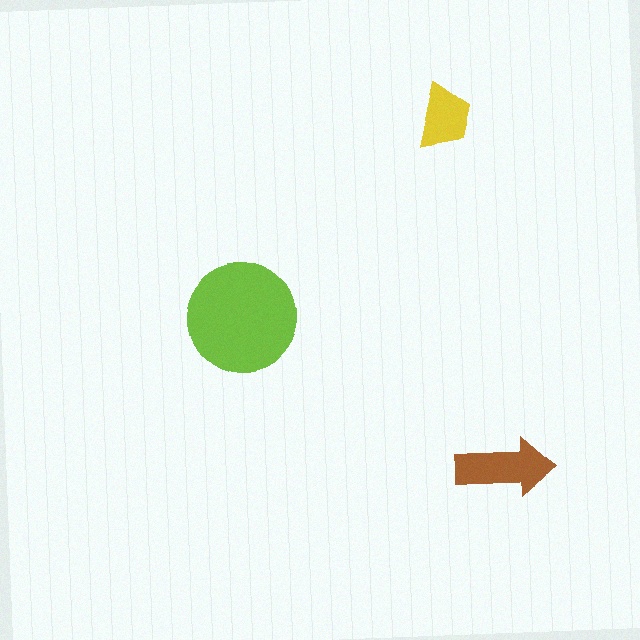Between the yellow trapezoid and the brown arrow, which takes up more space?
The brown arrow.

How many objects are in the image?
There are 3 objects in the image.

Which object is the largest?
The lime circle.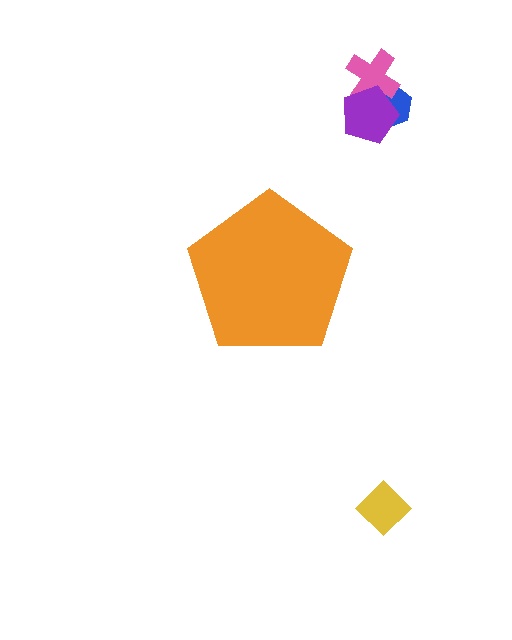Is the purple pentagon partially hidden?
No, the purple pentagon is fully visible.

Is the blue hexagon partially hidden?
No, the blue hexagon is fully visible.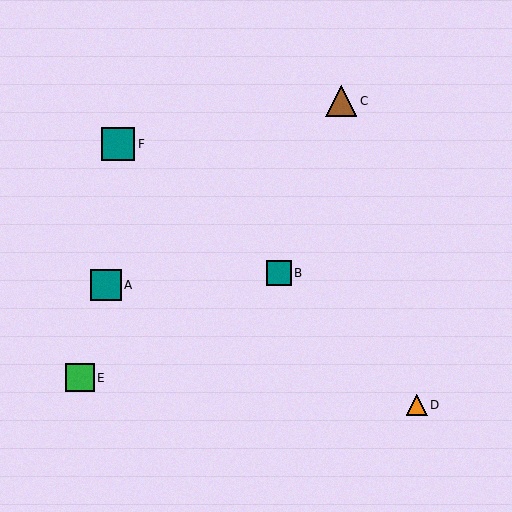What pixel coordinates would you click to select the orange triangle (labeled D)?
Click at (417, 405) to select the orange triangle D.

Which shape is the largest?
The teal square (labeled F) is the largest.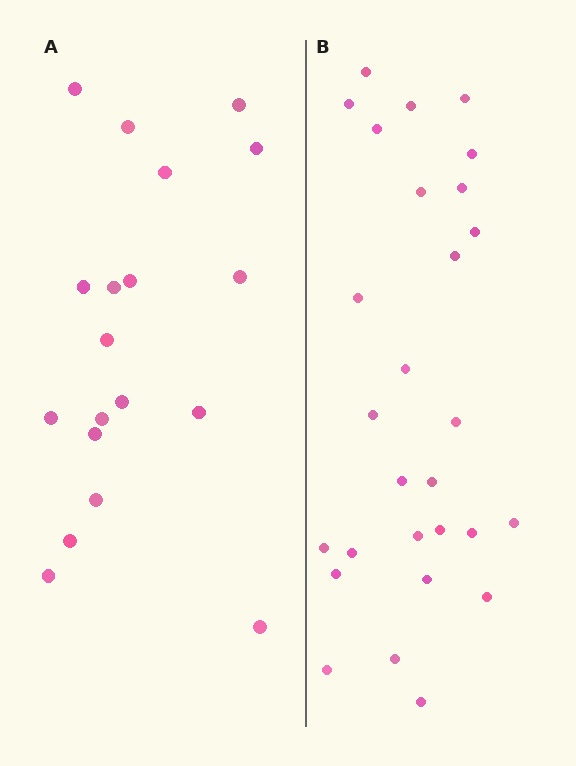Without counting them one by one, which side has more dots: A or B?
Region B (the right region) has more dots.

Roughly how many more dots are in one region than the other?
Region B has roughly 8 or so more dots than region A.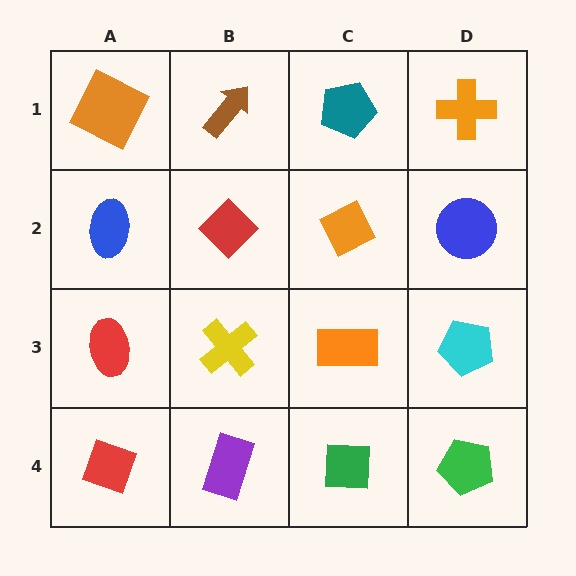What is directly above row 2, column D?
An orange cross.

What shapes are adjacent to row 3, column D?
A blue circle (row 2, column D), a green pentagon (row 4, column D), an orange rectangle (row 3, column C).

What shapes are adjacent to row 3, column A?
A blue ellipse (row 2, column A), a red diamond (row 4, column A), a yellow cross (row 3, column B).